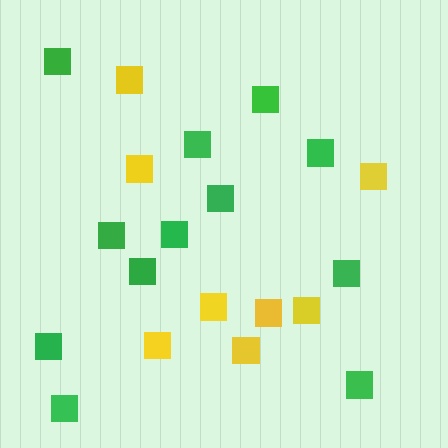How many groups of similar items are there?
There are 2 groups: one group of yellow squares (8) and one group of green squares (12).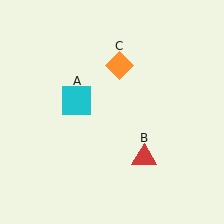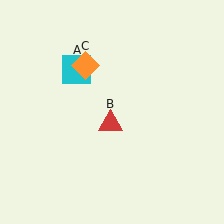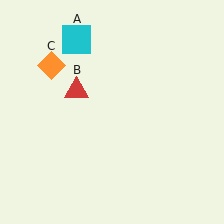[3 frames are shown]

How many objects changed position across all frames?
3 objects changed position: cyan square (object A), red triangle (object B), orange diamond (object C).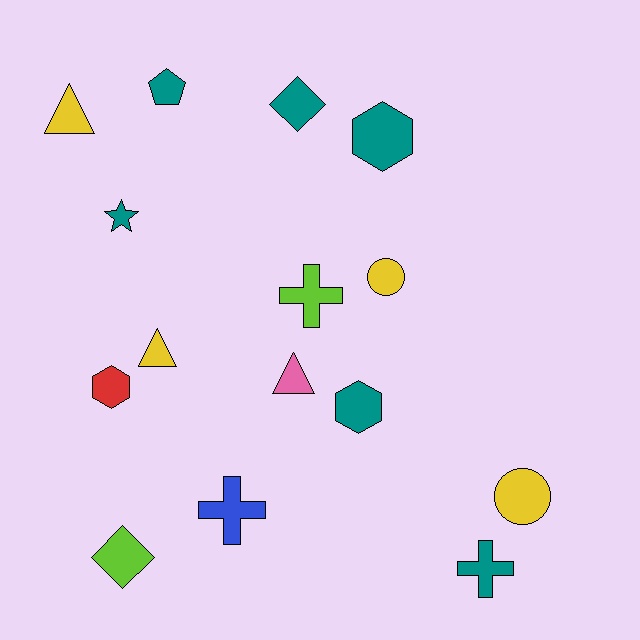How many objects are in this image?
There are 15 objects.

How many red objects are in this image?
There is 1 red object.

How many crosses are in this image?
There are 3 crosses.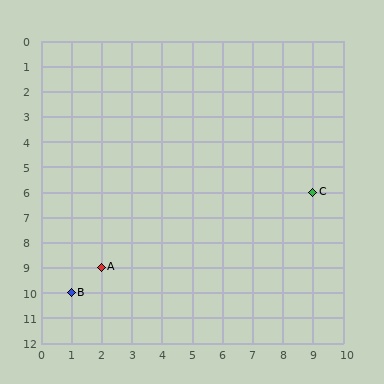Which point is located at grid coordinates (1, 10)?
Point B is at (1, 10).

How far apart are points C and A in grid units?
Points C and A are 7 columns and 3 rows apart (about 7.6 grid units diagonally).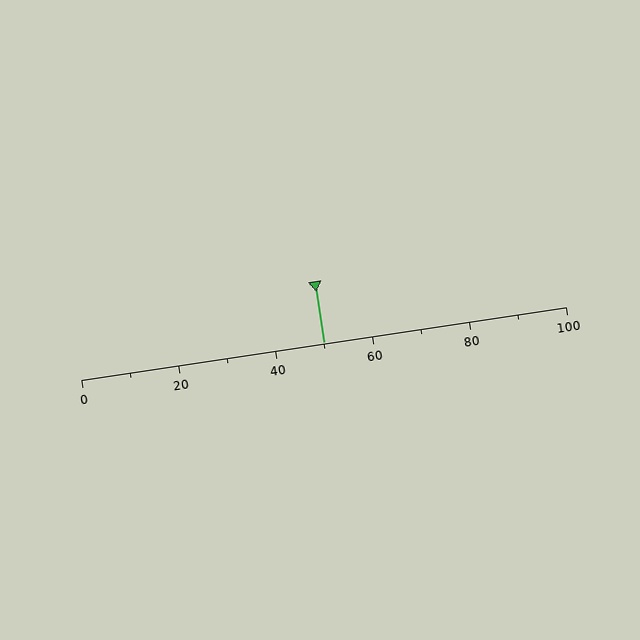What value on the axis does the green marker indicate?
The marker indicates approximately 50.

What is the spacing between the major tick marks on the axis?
The major ticks are spaced 20 apart.